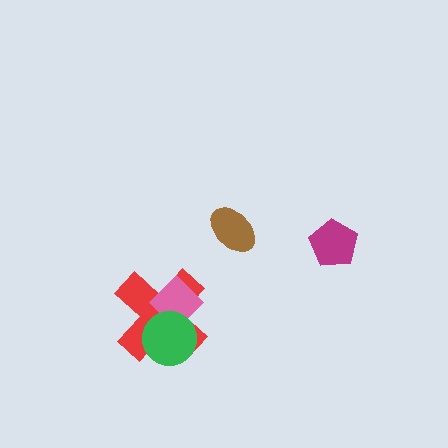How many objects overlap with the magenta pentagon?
0 objects overlap with the magenta pentagon.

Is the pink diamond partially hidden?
Yes, it is partially covered by another shape.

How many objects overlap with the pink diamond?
2 objects overlap with the pink diamond.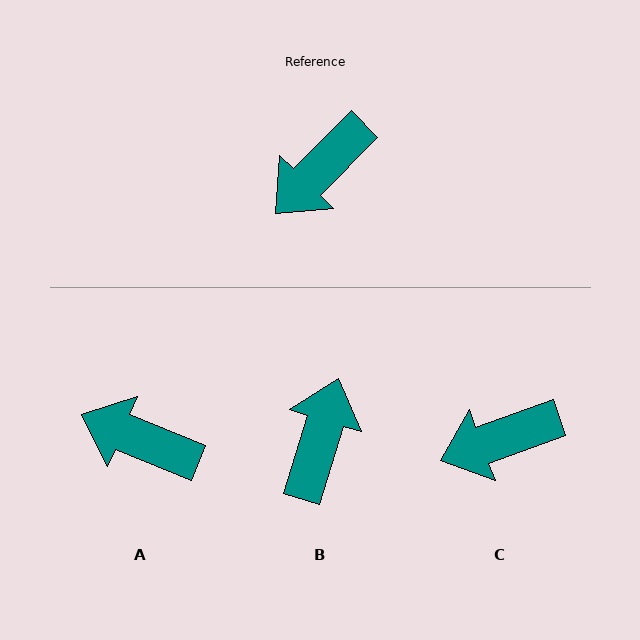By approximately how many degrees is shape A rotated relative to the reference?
Approximately 68 degrees clockwise.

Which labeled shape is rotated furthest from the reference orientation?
B, about 152 degrees away.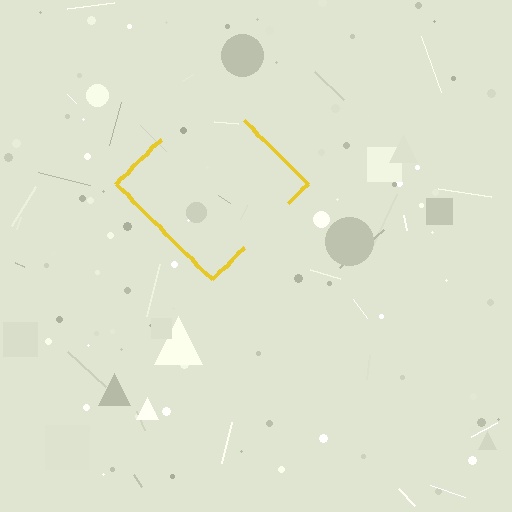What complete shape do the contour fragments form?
The contour fragments form a diamond.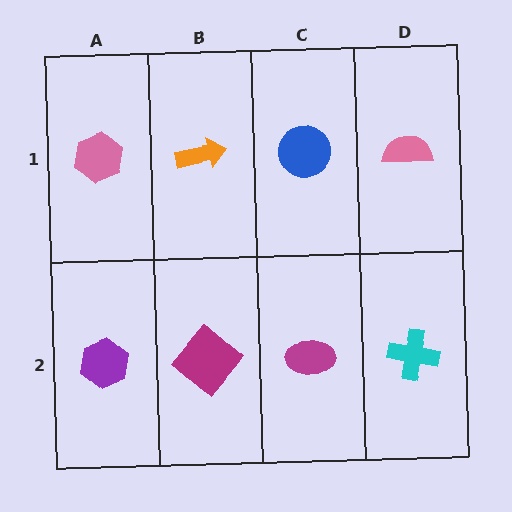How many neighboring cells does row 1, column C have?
3.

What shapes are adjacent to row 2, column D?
A pink semicircle (row 1, column D), a magenta ellipse (row 2, column C).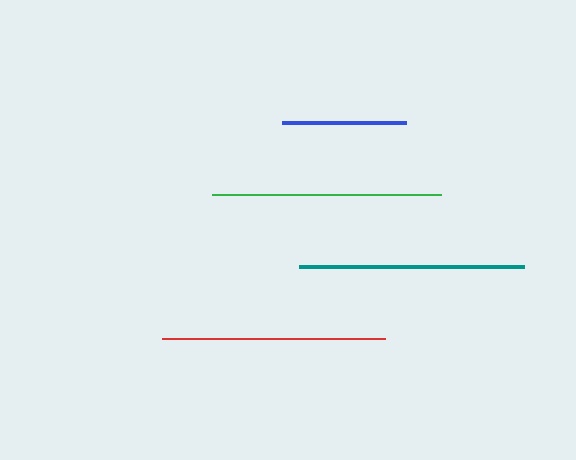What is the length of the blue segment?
The blue segment is approximately 125 pixels long.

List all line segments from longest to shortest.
From longest to shortest: green, teal, red, blue.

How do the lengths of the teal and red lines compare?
The teal and red lines are approximately the same length.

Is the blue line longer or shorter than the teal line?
The teal line is longer than the blue line.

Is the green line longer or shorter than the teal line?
The green line is longer than the teal line.